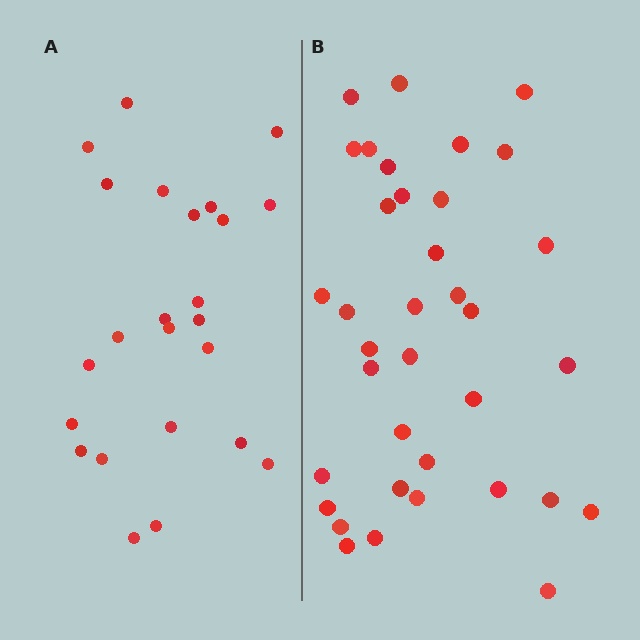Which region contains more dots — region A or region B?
Region B (the right region) has more dots.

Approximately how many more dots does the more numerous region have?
Region B has roughly 12 or so more dots than region A.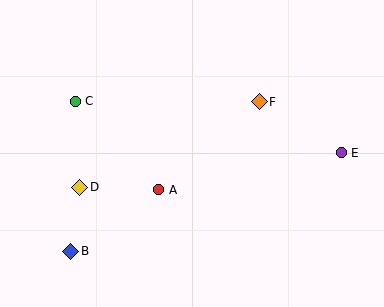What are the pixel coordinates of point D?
Point D is at (80, 187).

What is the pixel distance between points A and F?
The distance between A and F is 134 pixels.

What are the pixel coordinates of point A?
Point A is at (159, 190).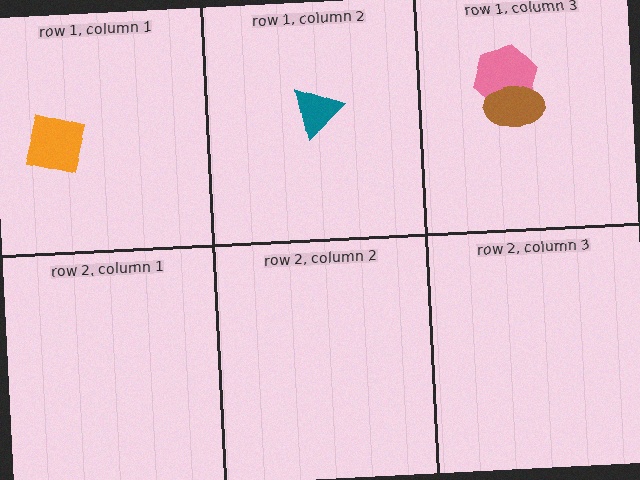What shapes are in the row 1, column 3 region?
The pink hexagon, the brown ellipse.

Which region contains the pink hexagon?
The row 1, column 3 region.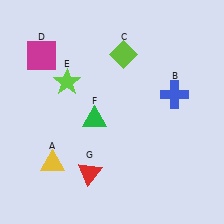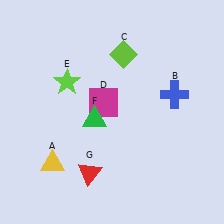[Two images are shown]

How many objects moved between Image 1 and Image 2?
1 object moved between the two images.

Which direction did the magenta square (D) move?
The magenta square (D) moved right.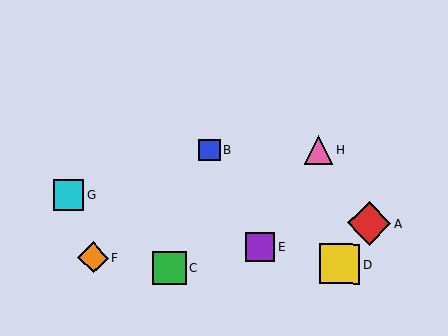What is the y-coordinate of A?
Object A is at y≈223.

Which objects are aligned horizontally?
Objects B, H are aligned horizontally.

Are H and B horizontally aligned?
Yes, both are at y≈150.